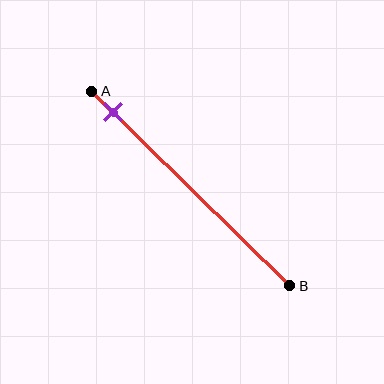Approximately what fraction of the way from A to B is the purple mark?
The purple mark is approximately 10% of the way from A to B.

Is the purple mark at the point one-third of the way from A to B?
No, the mark is at about 10% from A, not at the 33% one-third point.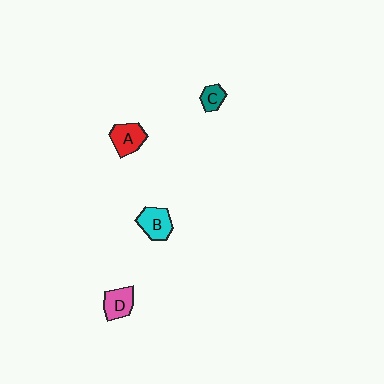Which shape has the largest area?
Shape B (cyan).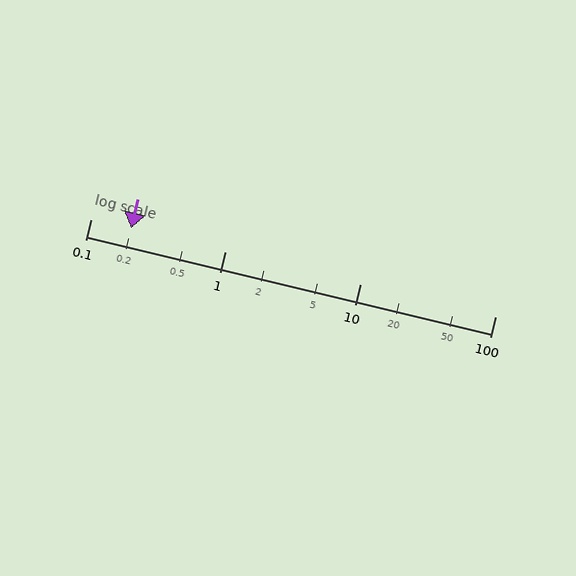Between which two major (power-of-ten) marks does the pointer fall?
The pointer is between 0.1 and 1.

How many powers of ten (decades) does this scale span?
The scale spans 3 decades, from 0.1 to 100.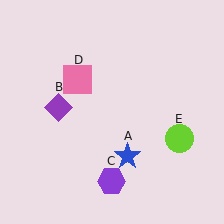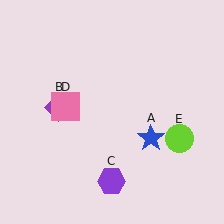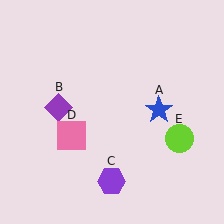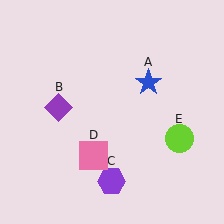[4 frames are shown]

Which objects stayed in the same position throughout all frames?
Purple diamond (object B) and purple hexagon (object C) and lime circle (object E) remained stationary.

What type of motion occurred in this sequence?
The blue star (object A), pink square (object D) rotated counterclockwise around the center of the scene.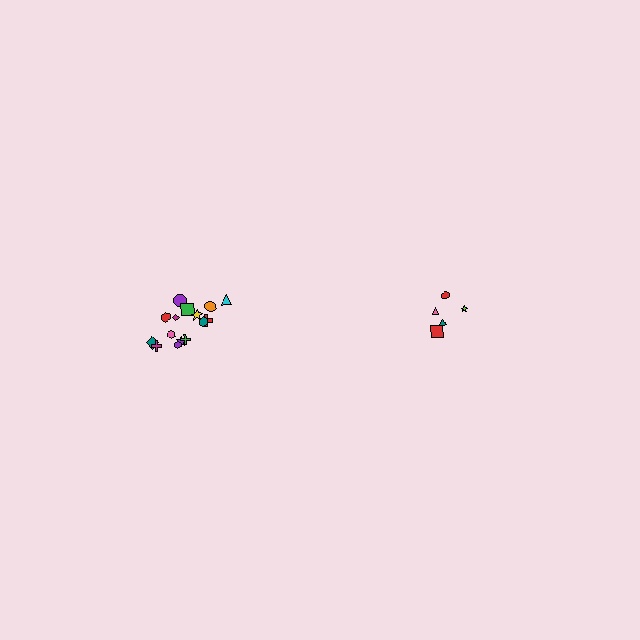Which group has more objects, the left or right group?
The left group.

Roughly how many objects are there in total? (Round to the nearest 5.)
Roughly 20 objects in total.